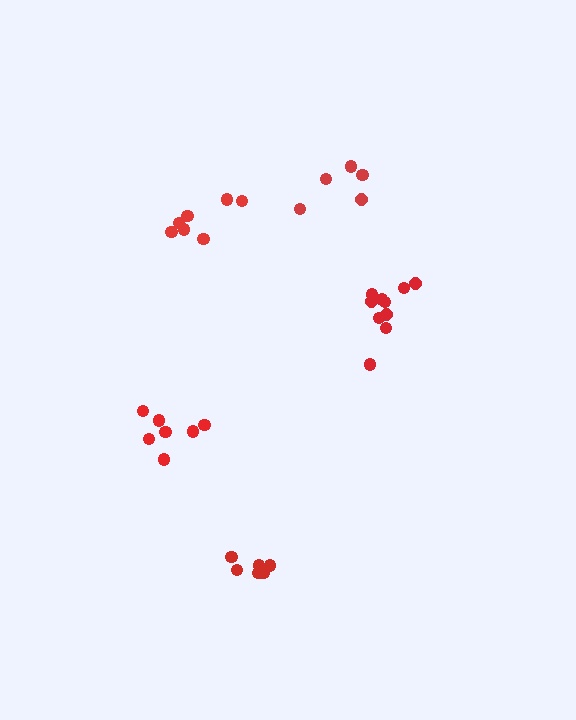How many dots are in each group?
Group 1: 5 dots, Group 2: 7 dots, Group 3: 10 dots, Group 4: 7 dots, Group 5: 6 dots (35 total).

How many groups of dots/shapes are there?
There are 5 groups.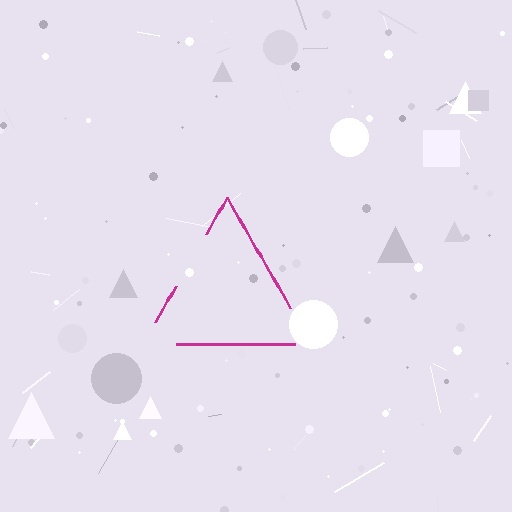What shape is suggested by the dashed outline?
The dashed outline suggests a triangle.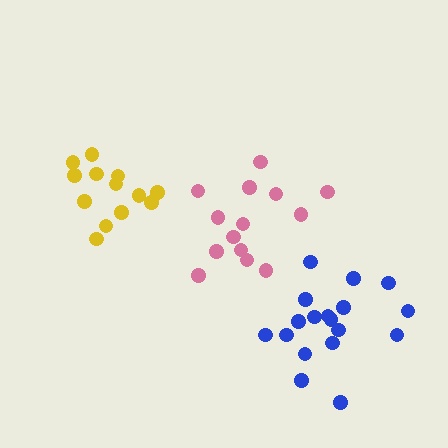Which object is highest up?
The yellow cluster is topmost.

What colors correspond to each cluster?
The clusters are colored: yellow, blue, pink.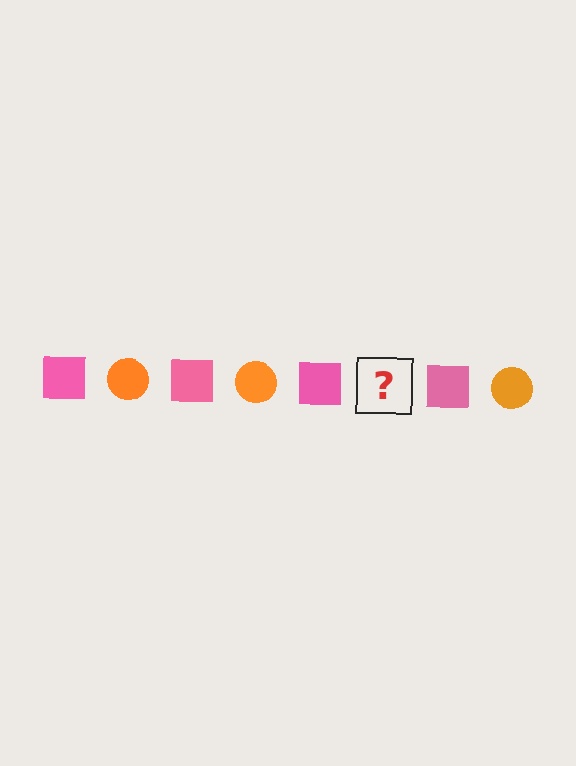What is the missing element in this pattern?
The missing element is an orange circle.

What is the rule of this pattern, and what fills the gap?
The rule is that the pattern alternates between pink square and orange circle. The gap should be filled with an orange circle.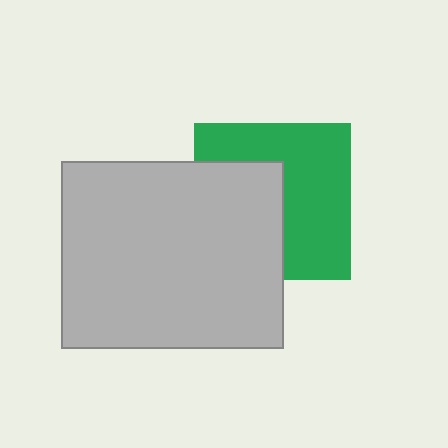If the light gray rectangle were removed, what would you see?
You would see the complete green square.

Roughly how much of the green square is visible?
About half of it is visible (roughly 57%).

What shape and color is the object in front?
The object in front is a light gray rectangle.